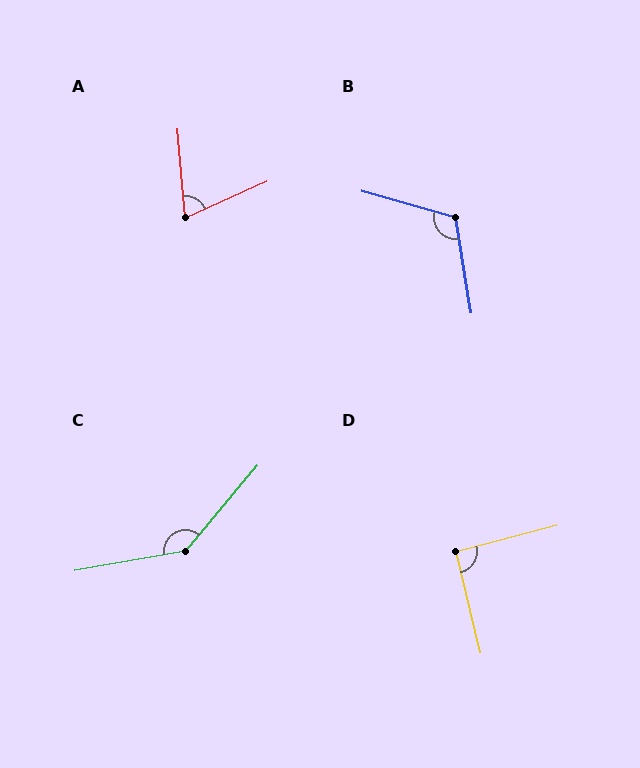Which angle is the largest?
C, at approximately 140 degrees.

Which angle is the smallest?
A, at approximately 71 degrees.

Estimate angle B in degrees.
Approximately 115 degrees.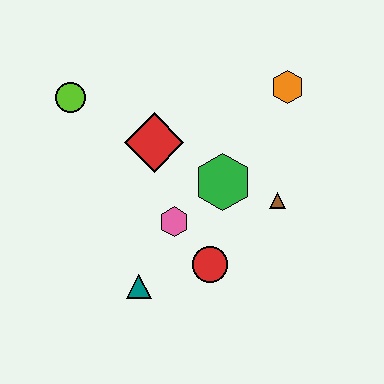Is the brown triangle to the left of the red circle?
No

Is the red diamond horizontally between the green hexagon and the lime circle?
Yes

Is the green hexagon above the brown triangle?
Yes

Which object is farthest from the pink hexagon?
The orange hexagon is farthest from the pink hexagon.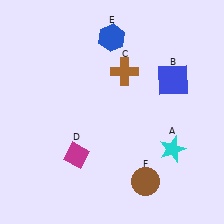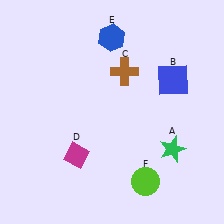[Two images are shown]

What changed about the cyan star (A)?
In Image 1, A is cyan. In Image 2, it changed to green.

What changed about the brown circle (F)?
In Image 1, F is brown. In Image 2, it changed to lime.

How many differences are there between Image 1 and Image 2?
There are 2 differences between the two images.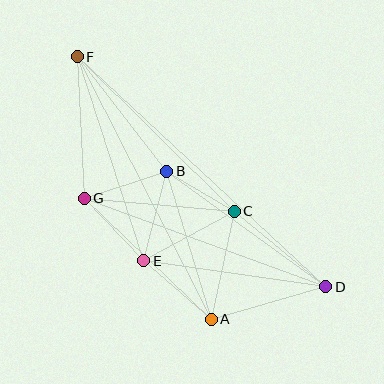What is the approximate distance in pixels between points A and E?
The distance between A and E is approximately 89 pixels.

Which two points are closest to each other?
Points B and C are closest to each other.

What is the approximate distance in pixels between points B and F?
The distance between B and F is approximately 146 pixels.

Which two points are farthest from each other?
Points D and F are farthest from each other.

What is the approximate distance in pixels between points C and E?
The distance between C and E is approximately 103 pixels.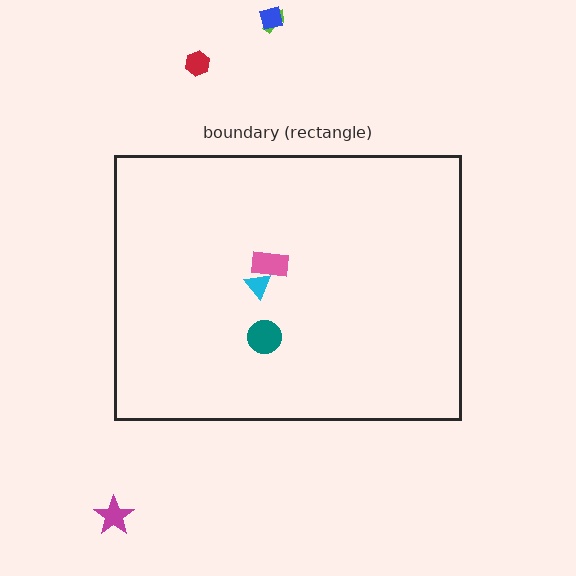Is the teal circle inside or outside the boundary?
Inside.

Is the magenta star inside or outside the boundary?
Outside.